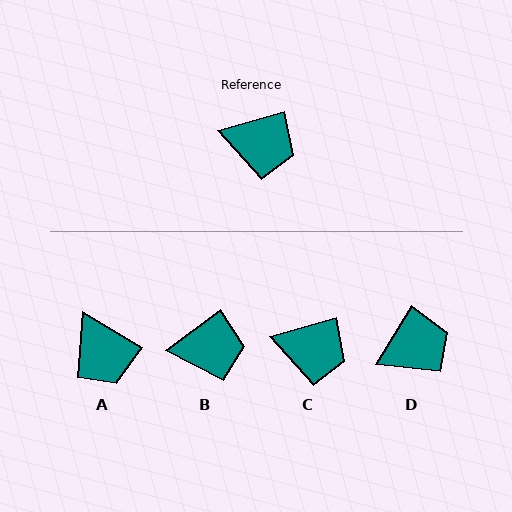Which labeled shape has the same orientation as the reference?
C.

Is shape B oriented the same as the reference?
No, it is off by about 21 degrees.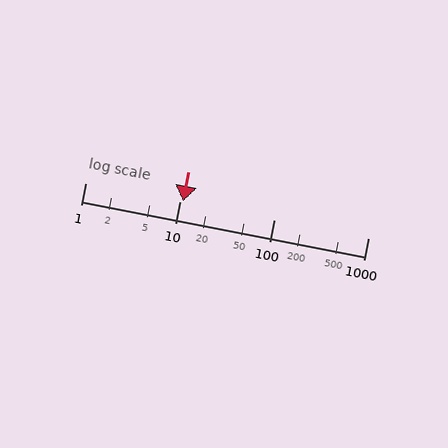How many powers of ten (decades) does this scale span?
The scale spans 3 decades, from 1 to 1000.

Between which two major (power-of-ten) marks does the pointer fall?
The pointer is between 10 and 100.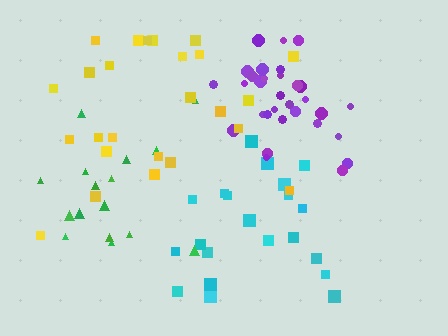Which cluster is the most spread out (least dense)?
Yellow.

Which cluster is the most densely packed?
Purple.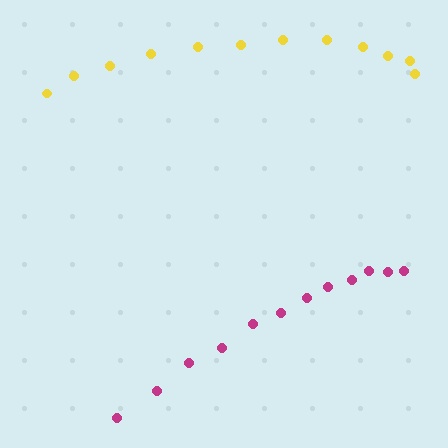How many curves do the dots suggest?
There are 2 distinct paths.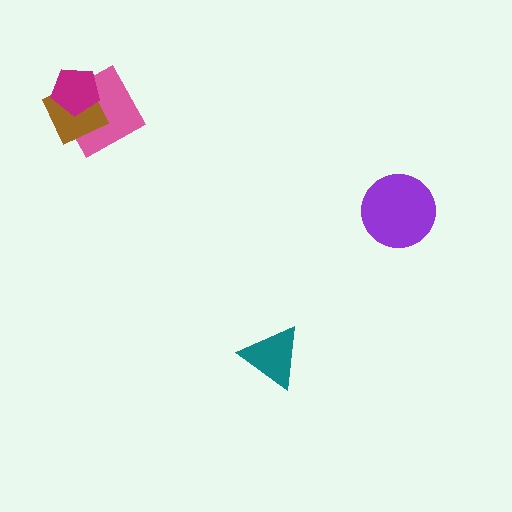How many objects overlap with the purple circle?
0 objects overlap with the purple circle.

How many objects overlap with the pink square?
2 objects overlap with the pink square.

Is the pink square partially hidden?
Yes, it is partially covered by another shape.